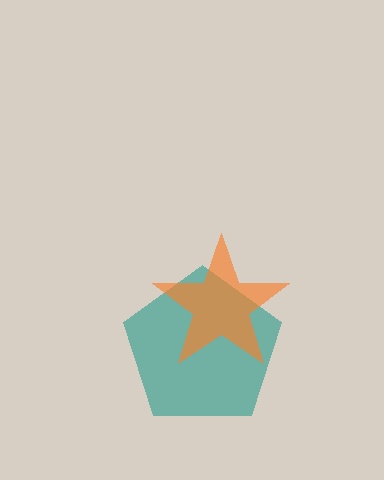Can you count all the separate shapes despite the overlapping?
Yes, there are 2 separate shapes.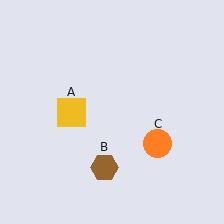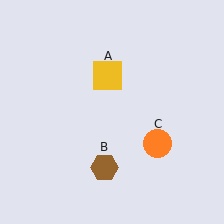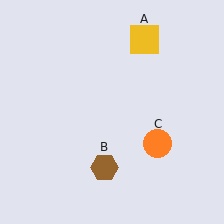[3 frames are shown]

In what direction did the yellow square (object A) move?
The yellow square (object A) moved up and to the right.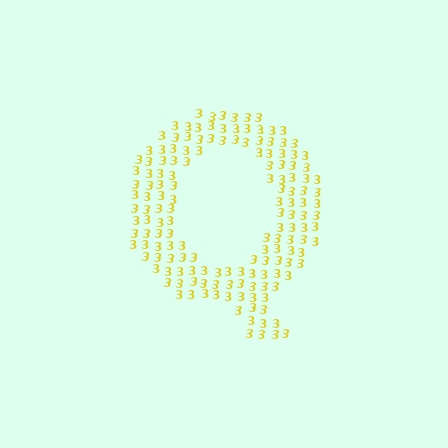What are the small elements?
The small elements are digit 3's.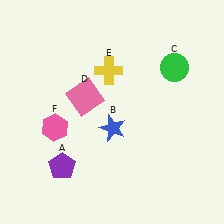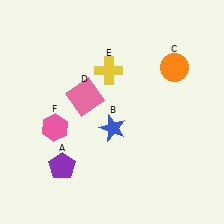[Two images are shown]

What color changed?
The circle (C) changed from green in Image 1 to orange in Image 2.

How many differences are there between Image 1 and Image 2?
There is 1 difference between the two images.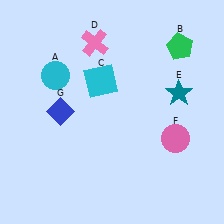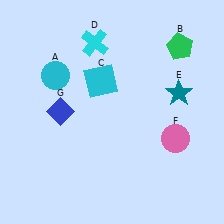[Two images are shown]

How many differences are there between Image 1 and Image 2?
There is 1 difference between the two images.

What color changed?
The cross (D) changed from pink in Image 1 to cyan in Image 2.